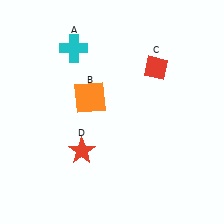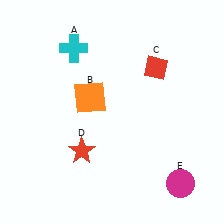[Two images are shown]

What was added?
A magenta circle (E) was added in Image 2.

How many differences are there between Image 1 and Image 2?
There is 1 difference between the two images.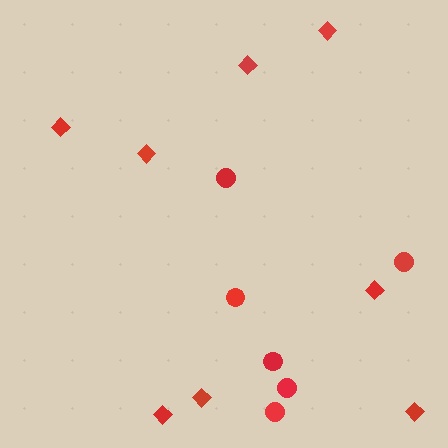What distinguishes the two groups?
There are 2 groups: one group of circles (6) and one group of diamonds (8).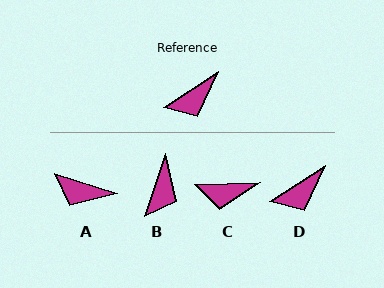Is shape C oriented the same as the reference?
No, it is off by about 31 degrees.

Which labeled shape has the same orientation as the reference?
D.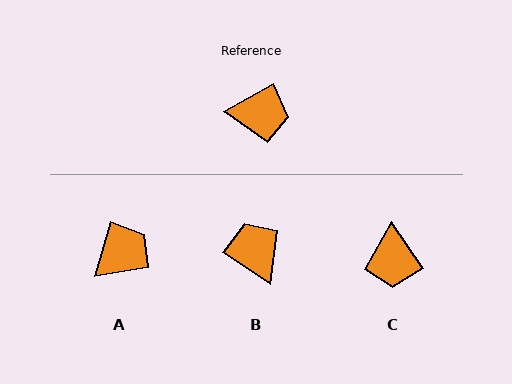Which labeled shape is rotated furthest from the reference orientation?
B, about 118 degrees away.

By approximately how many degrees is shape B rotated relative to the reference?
Approximately 118 degrees counter-clockwise.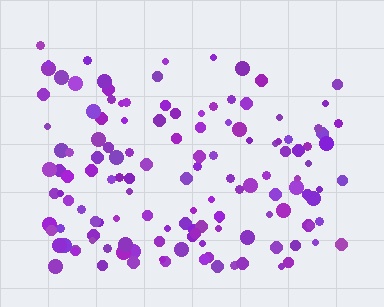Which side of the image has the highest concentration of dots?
The bottom.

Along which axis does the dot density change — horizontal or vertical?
Vertical.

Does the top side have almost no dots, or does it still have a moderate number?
Still a moderate number, just noticeably fewer than the bottom.